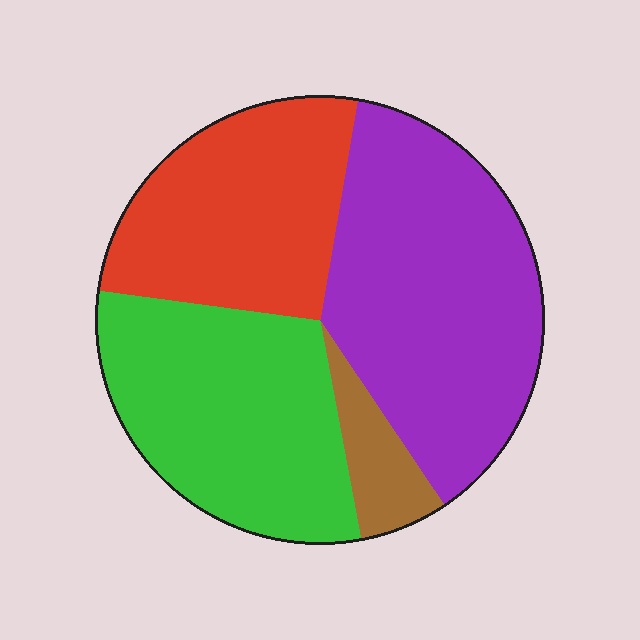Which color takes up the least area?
Brown, at roughly 5%.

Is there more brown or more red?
Red.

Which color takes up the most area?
Purple, at roughly 40%.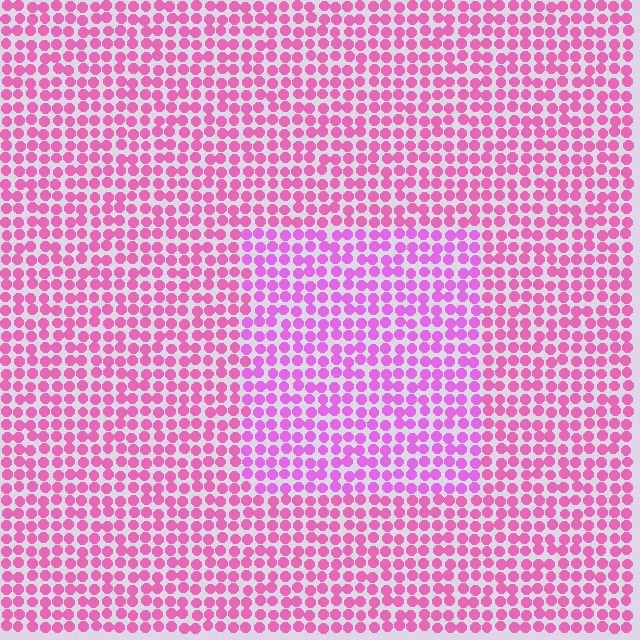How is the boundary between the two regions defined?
The boundary is defined purely by a slight shift in hue (about 24 degrees). Spacing, size, and orientation are identical on both sides.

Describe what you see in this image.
The image is filled with small pink elements in a uniform arrangement. A rectangle-shaped region is visible where the elements are tinted to a slightly different hue, forming a subtle color boundary.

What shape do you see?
I see a rectangle.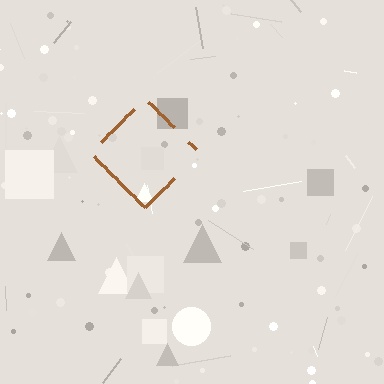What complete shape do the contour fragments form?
The contour fragments form a diamond.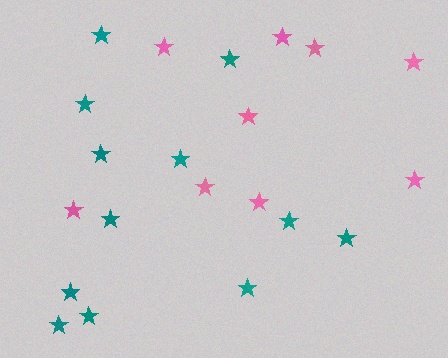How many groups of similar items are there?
There are 2 groups: one group of teal stars (12) and one group of pink stars (9).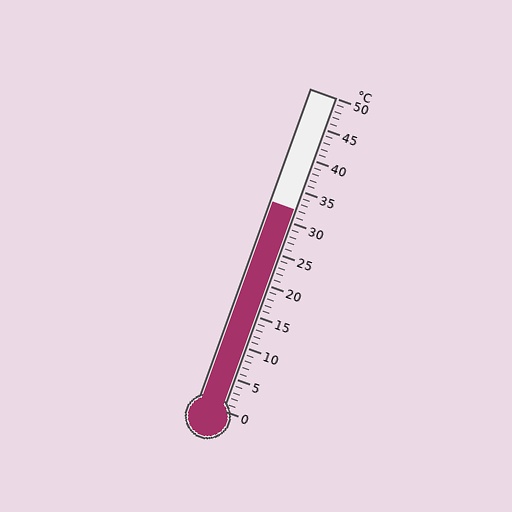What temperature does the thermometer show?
The thermometer shows approximately 32°C.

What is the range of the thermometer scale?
The thermometer scale ranges from 0°C to 50°C.